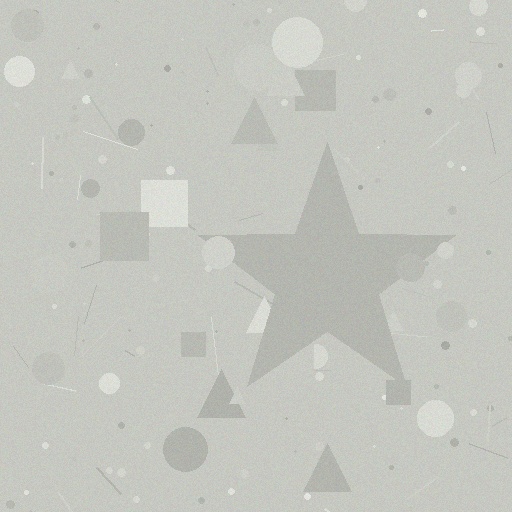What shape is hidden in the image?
A star is hidden in the image.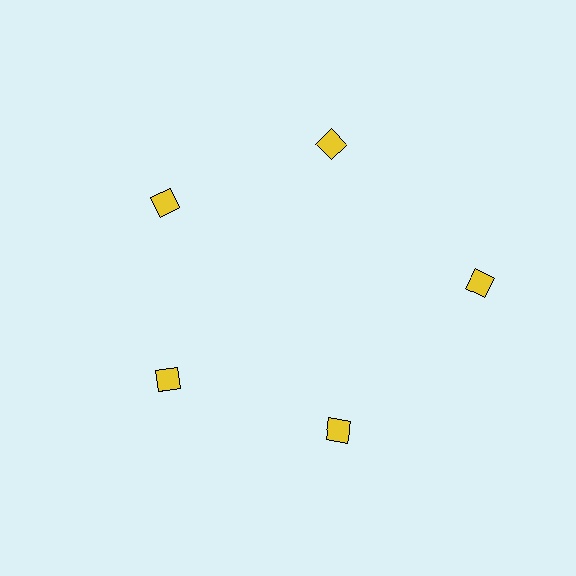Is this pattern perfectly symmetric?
No. The 5 yellow diamonds are arranged in a ring, but one element near the 3 o'clock position is pushed outward from the center, breaking the 5-fold rotational symmetry.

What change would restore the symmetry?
The symmetry would be restored by moving it inward, back onto the ring so that all 5 diamonds sit at equal angles and equal distance from the center.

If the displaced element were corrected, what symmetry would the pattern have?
It would have 5-fold rotational symmetry — the pattern would map onto itself every 72 degrees.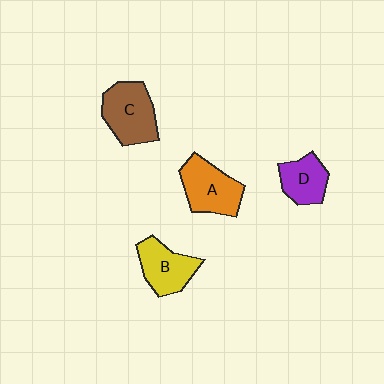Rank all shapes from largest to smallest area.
From largest to smallest: C (brown), A (orange), B (yellow), D (purple).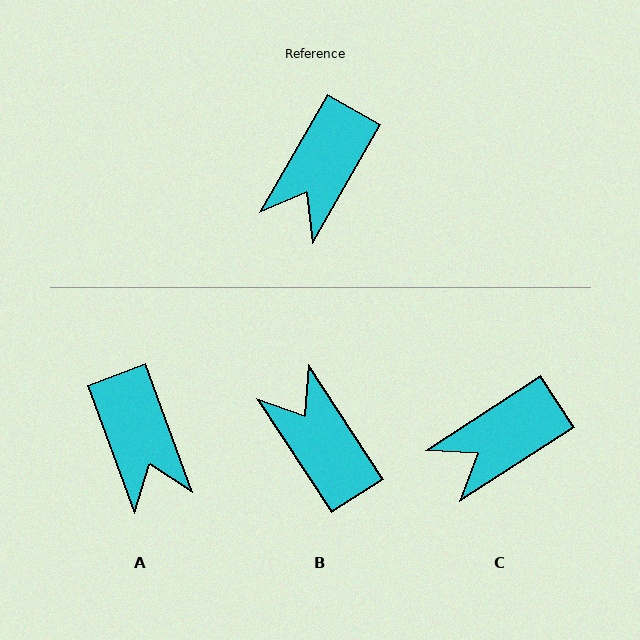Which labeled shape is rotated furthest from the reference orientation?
B, about 117 degrees away.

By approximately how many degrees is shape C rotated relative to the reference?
Approximately 27 degrees clockwise.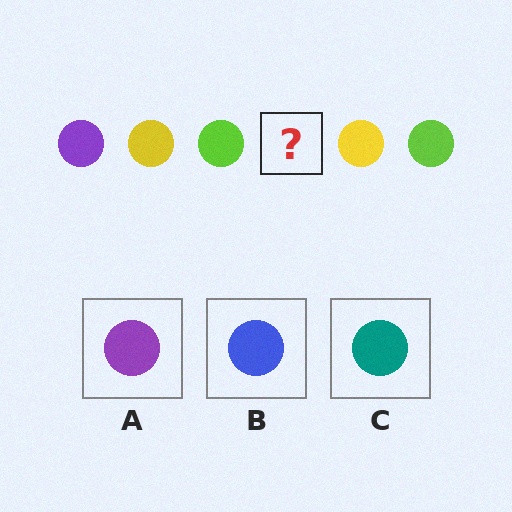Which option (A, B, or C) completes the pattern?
A.